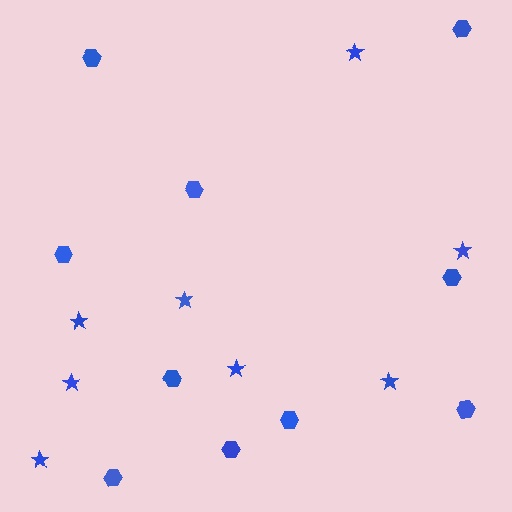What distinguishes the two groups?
There are 2 groups: one group of hexagons (10) and one group of stars (8).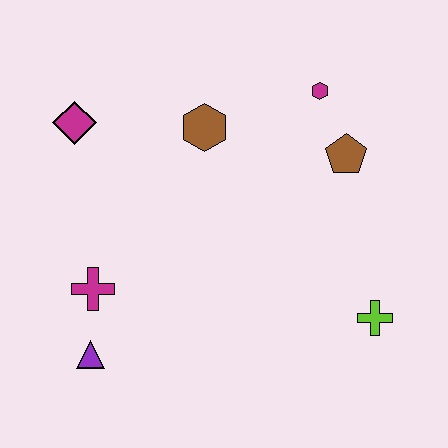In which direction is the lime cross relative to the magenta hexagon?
The lime cross is below the magenta hexagon.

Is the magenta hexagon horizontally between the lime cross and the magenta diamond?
Yes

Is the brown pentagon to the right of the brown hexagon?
Yes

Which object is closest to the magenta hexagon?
The brown pentagon is closest to the magenta hexagon.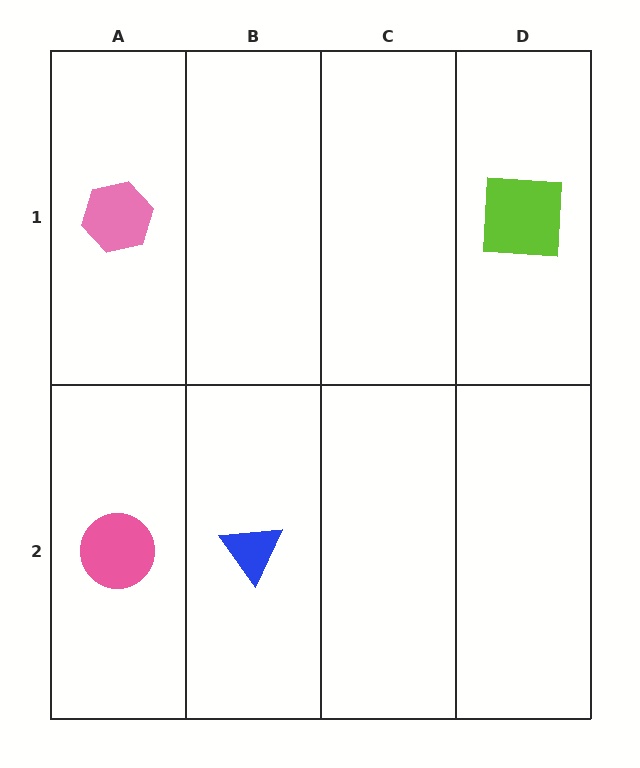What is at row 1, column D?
A lime square.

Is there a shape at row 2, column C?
No, that cell is empty.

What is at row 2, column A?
A pink circle.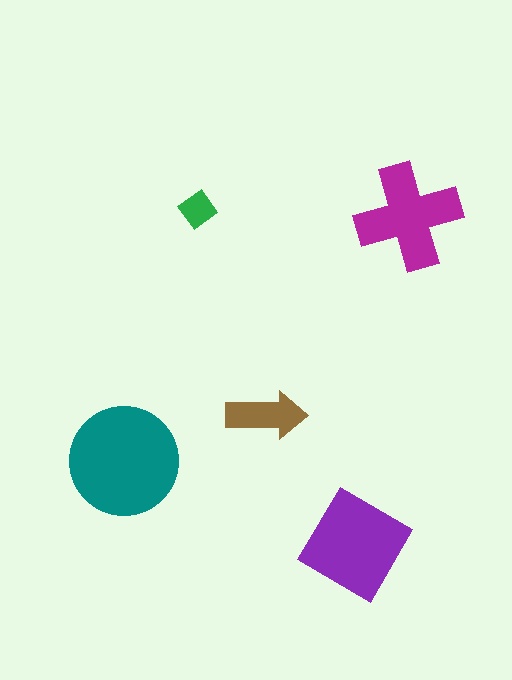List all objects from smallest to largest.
The green diamond, the brown arrow, the magenta cross, the purple diamond, the teal circle.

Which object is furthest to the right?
The magenta cross is rightmost.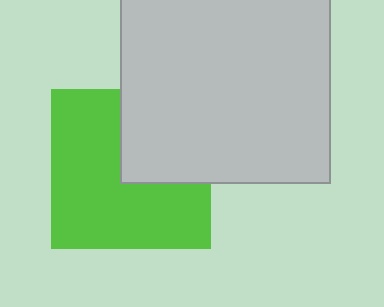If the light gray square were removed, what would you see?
You would see the complete lime square.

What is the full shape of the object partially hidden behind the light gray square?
The partially hidden object is a lime square.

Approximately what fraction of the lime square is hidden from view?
Roughly 34% of the lime square is hidden behind the light gray square.